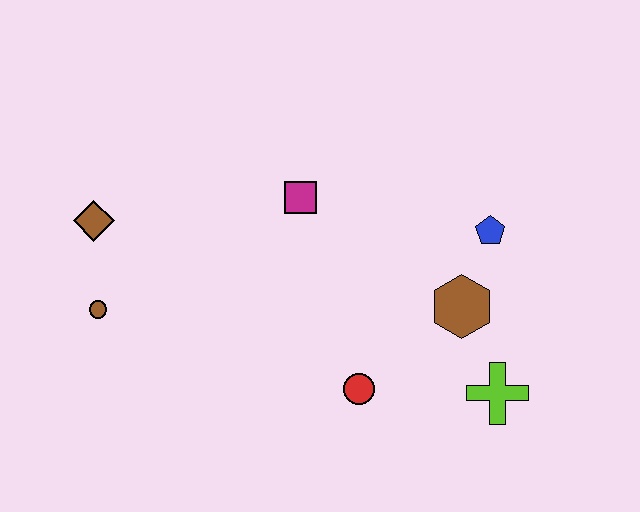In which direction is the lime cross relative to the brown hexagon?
The lime cross is below the brown hexagon.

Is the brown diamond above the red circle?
Yes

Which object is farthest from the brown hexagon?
The brown diamond is farthest from the brown hexagon.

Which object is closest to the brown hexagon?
The blue pentagon is closest to the brown hexagon.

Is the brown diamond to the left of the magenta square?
Yes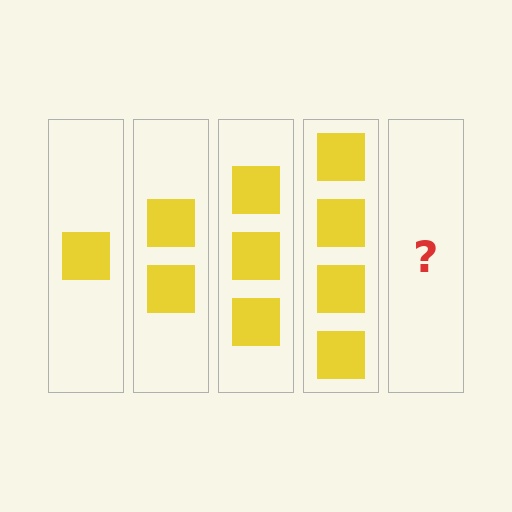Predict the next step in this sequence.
The next step is 5 squares.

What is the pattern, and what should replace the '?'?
The pattern is that each step adds one more square. The '?' should be 5 squares.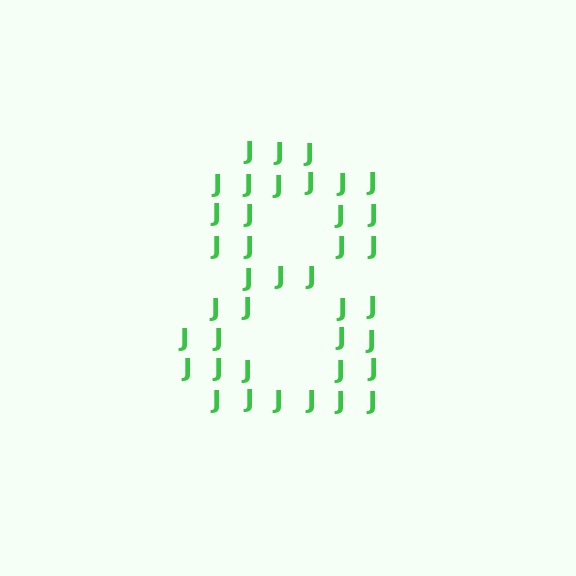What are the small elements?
The small elements are letter J's.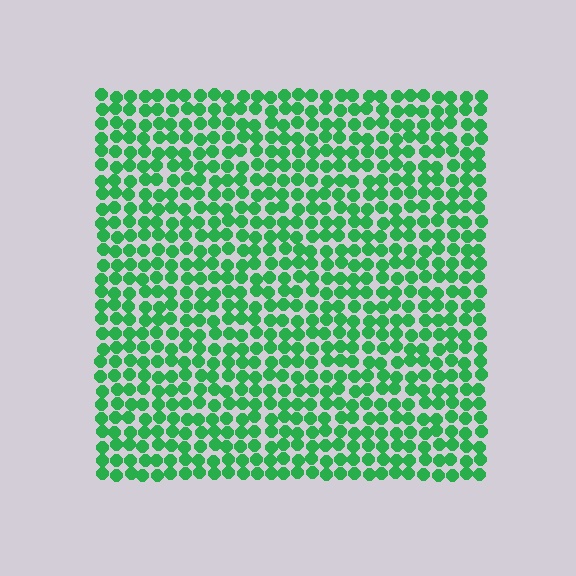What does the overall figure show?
The overall figure shows a square.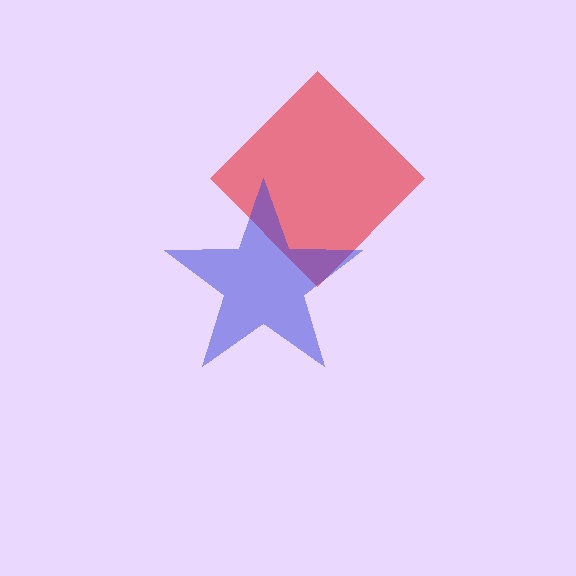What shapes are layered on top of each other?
The layered shapes are: a red diamond, a blue star.